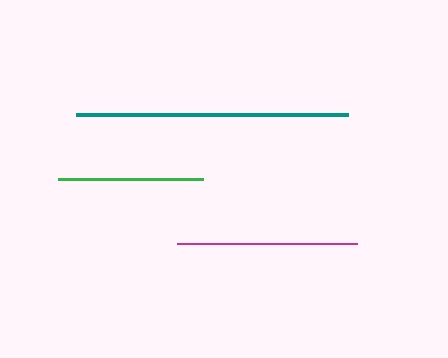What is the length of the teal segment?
The teal segment is approximately 272 pixels long.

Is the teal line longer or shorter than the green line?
The teal line is longer than the green line.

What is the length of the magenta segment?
The magenta segment is approximately 180 pixels long.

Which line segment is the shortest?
The green line is the shortest at approximately 145 pixels.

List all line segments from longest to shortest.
From longest to shortest: teal, magenta, green.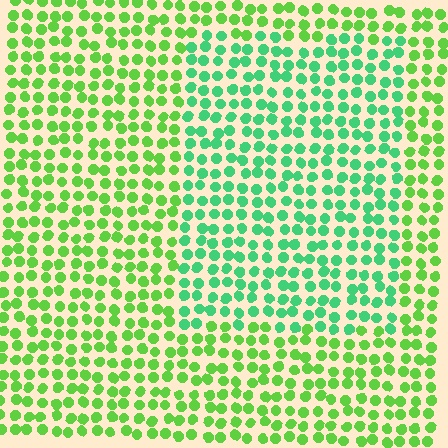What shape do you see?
I see a rectangle.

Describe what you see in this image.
The image is filled with small lime elements in a uniform arrangement. A rectangle-shaped region is visible where the elements are tinted to a slightly different hue, forming a subtle color boundary.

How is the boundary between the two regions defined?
The boundary is defined purely by a slight shift in hue (about 37 degrees). Spacing, size, and orientation are identical on both sides.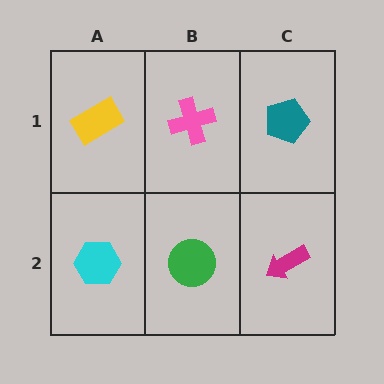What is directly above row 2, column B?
A pink cross.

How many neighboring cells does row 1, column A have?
2.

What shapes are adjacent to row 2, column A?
A yellow rectangle (row 1, column A), a green circle (row 2, column B).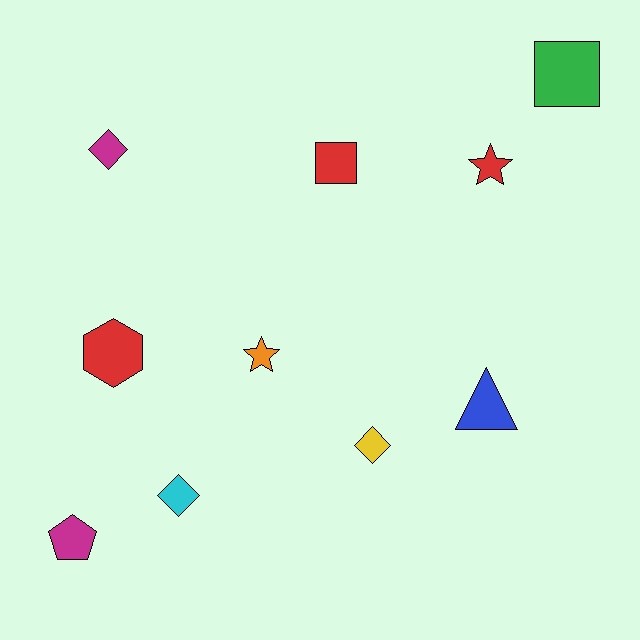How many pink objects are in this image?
There are no pink objects.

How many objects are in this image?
There are 10 objects.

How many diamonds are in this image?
There are 3 diamonds.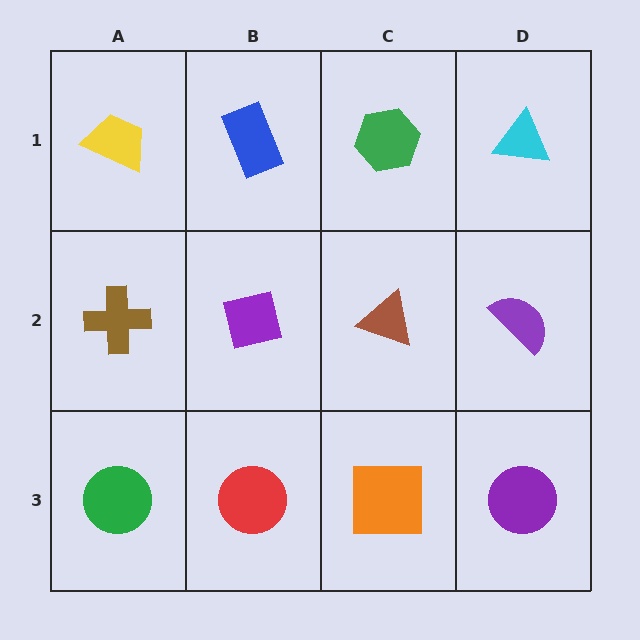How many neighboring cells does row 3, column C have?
3.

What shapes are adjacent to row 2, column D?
A cyan triangle (row 1, column D), a purple circle (row 3, column D), a brown triangle (row 2, column C).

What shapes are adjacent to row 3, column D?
A purple semicircle (row 2, column D), an orange square (row 3, column C).